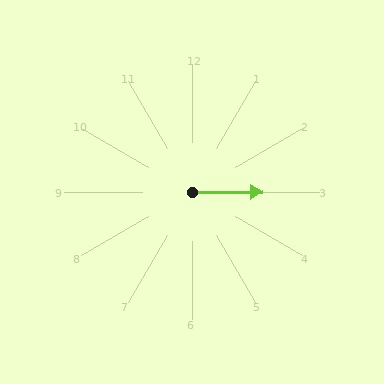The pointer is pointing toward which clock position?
Roughly 3 o'clock.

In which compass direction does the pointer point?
East.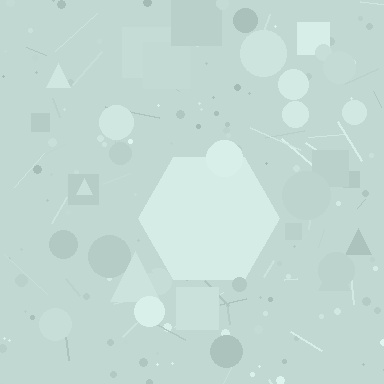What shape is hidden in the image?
A hexagon is hidden in the image.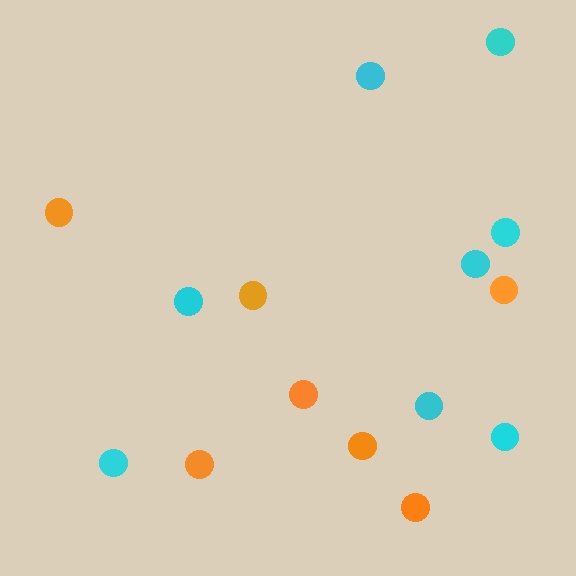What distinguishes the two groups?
There are 2 groups: one group of orange circles (7) and one group of cyan circles (8).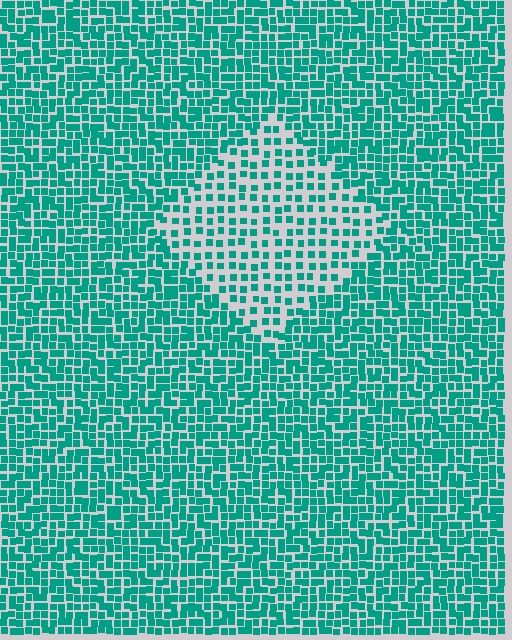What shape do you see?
I see a diamond.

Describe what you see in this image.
The image contains small teal elements arranged at two different densities. A diamond-shaped region is visible where the elements are less densely packed than the surrounding area.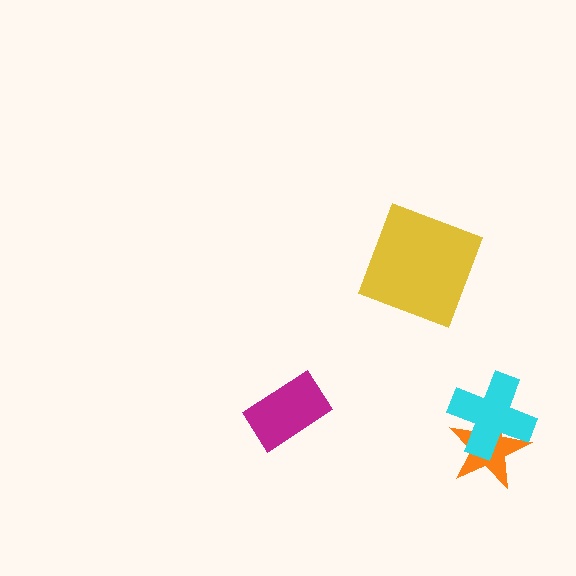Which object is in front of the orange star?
The cyan cross is in front of the orange star.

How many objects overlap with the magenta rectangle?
0 objects overlap with the magenta rectangle.